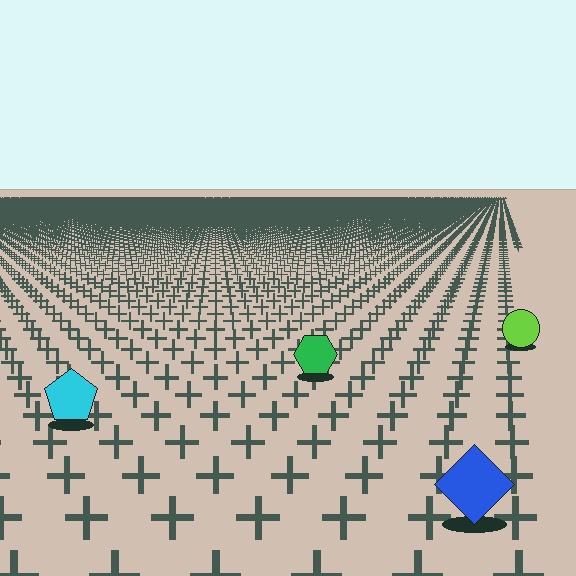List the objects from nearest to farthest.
From nearest to farthest: the blue diamond, the cyan pentagon, the green hexagon, the lime circle.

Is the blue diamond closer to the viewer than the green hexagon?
Yes. The blue diamond is closer — you can tell from the texture gradient: the ground texture is coarser near it.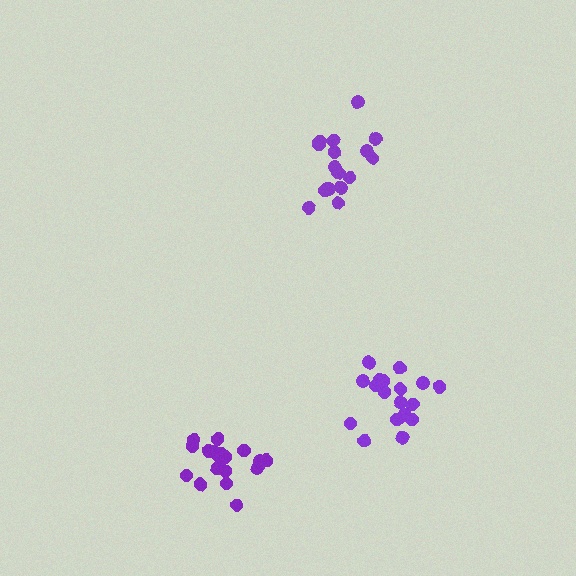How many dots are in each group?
Group 1: 17 dots, Group 2: 18 dots, Group 3: 19 dots (54 total).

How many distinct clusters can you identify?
There are 3 distinct clusters.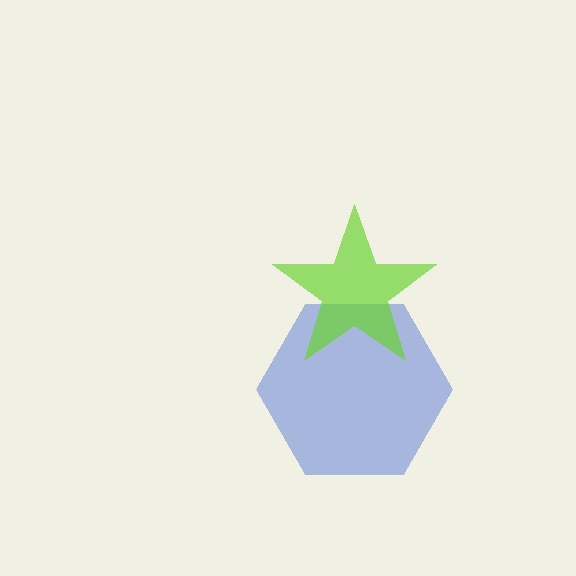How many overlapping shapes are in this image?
There are 2 overlapping shapes in the image.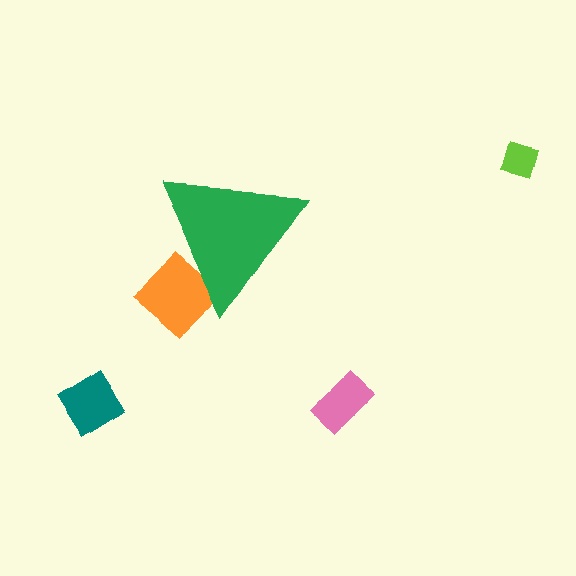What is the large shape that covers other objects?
A green triangle.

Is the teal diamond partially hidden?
No, the teal diamond is fully visible.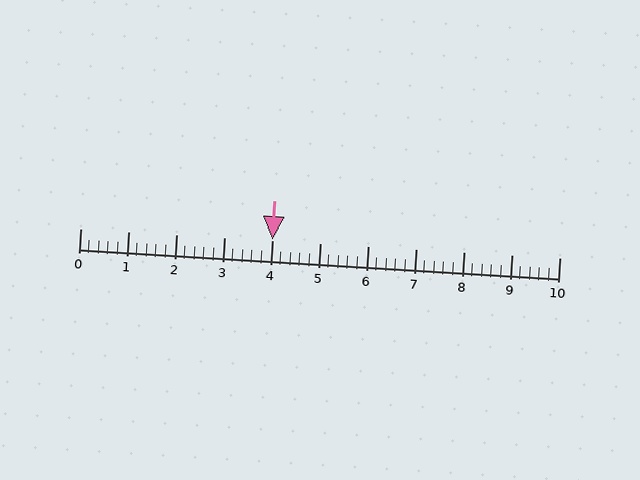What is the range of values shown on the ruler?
The ruler shows values from 0 to 10.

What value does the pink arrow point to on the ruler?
The pink arrow points to approximately 4.0.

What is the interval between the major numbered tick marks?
The major tick marks are spaced 1 units apart.